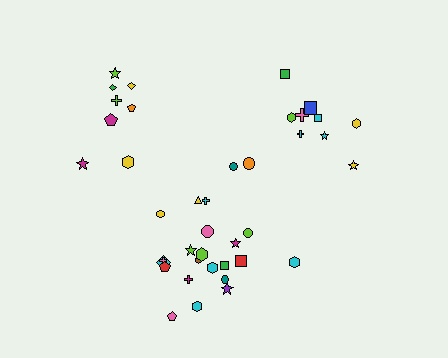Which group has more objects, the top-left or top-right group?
The top-right group.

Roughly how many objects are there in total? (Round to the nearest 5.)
Roughly 40 objects in total.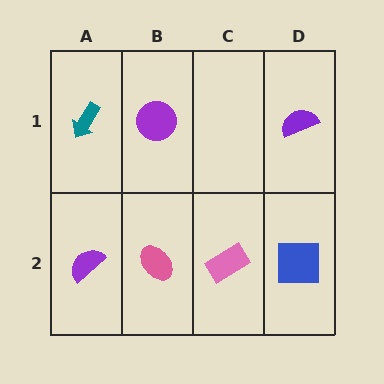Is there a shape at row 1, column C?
No, that cell is empty.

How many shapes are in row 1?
3 shapes.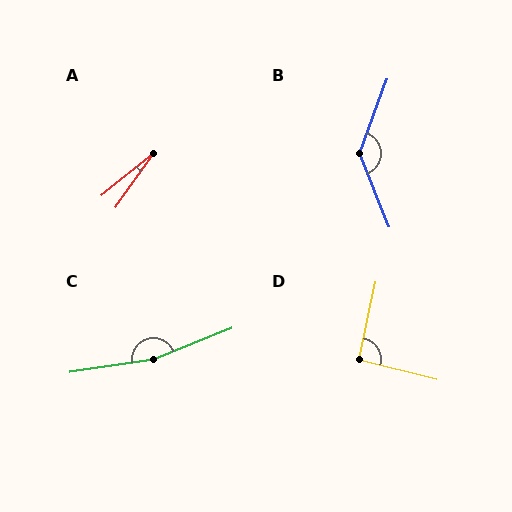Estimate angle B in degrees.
Approximately 138 degrees.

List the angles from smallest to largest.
A (16°), D (92°), B (138°), C (167°).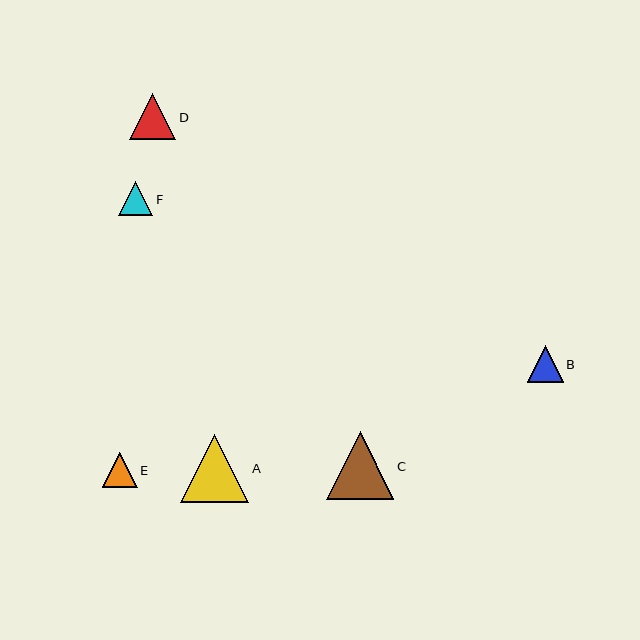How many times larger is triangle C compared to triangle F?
Triangle C is approximately 2.0 times the size of triangle F.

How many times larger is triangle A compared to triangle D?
Triangle A is approximately 1.5 times the size of triangle D.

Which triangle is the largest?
Triangle A is the largest with a size of approximately 68 pixels.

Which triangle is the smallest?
Triangle F is the smallest with a size of approximately 34 pixels.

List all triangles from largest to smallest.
From largest to smallest: A, C, D, B, E, F.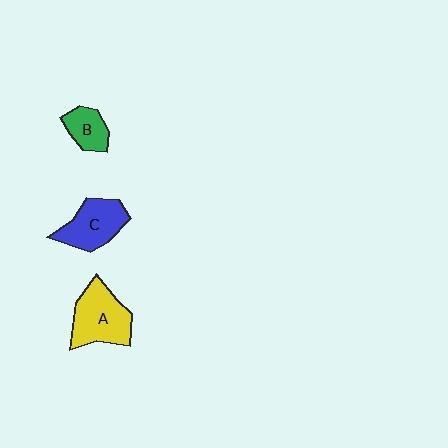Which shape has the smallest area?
Shape B (green).